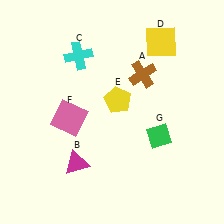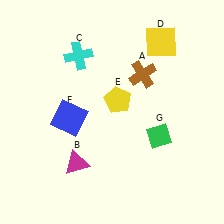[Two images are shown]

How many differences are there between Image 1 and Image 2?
There is 1 difference between the two images.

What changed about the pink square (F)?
In Image 1, F is pink. In Image 2, it changed to blue.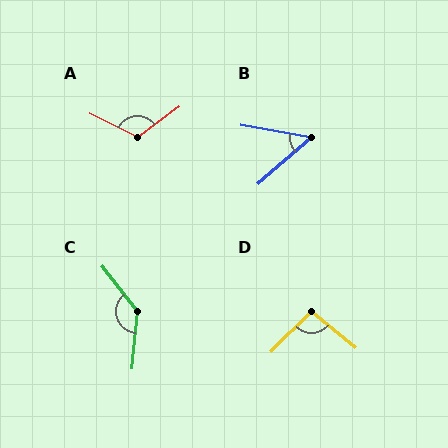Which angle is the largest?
C, at approximately 136 degrees.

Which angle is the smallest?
B, at approximately 51 degrees.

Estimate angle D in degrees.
Approximately 95 degrees.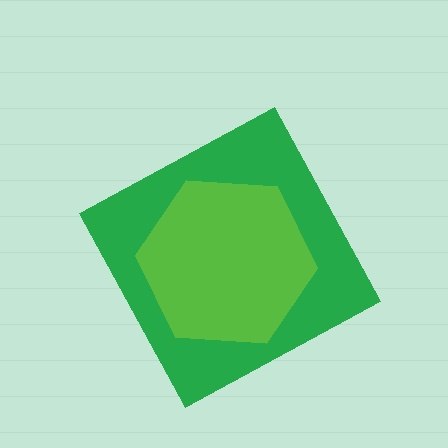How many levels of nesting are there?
2.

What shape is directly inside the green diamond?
The lime hexagon.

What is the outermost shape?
The green diamond.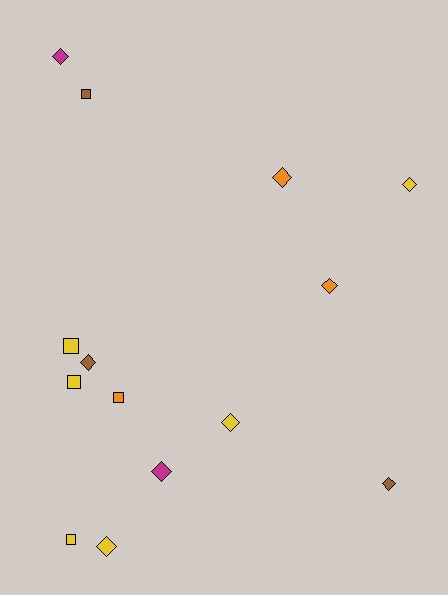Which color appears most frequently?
Yellow, with 6 objects.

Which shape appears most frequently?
Diamond, with 9 objects.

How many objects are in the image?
There are 14 objects.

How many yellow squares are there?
There are 3 yellow squares.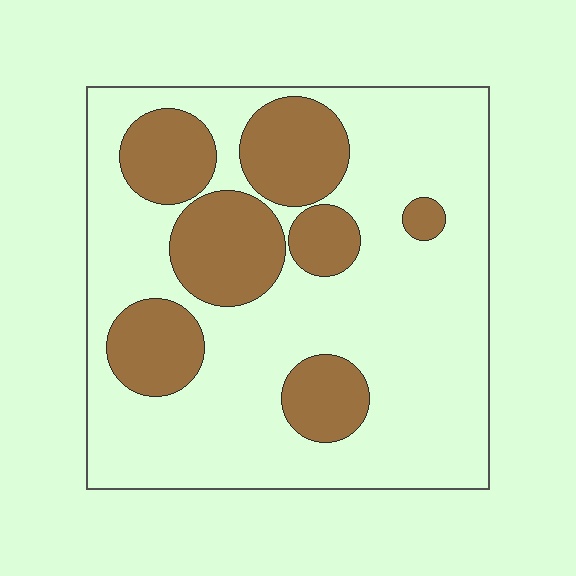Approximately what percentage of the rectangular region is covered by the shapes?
Approximately 30%.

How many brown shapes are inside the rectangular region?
7.